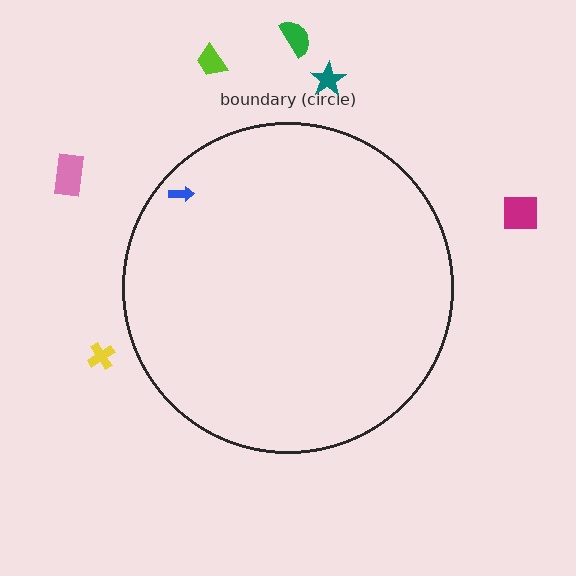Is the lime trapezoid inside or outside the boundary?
Outside.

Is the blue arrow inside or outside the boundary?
Inside.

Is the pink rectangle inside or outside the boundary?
Outside.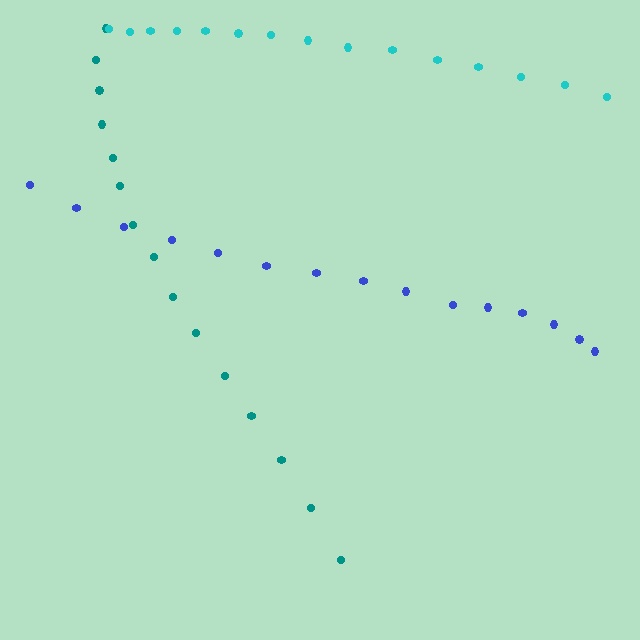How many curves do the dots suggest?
There are 3 distinct paths.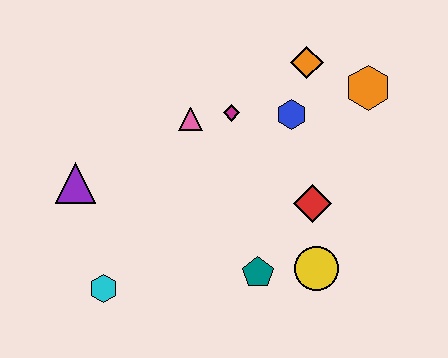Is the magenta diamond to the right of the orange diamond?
No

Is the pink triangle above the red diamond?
Yes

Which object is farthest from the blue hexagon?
The cyan hexagon is farthest from the blue hexagon.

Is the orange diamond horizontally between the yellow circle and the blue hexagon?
Yes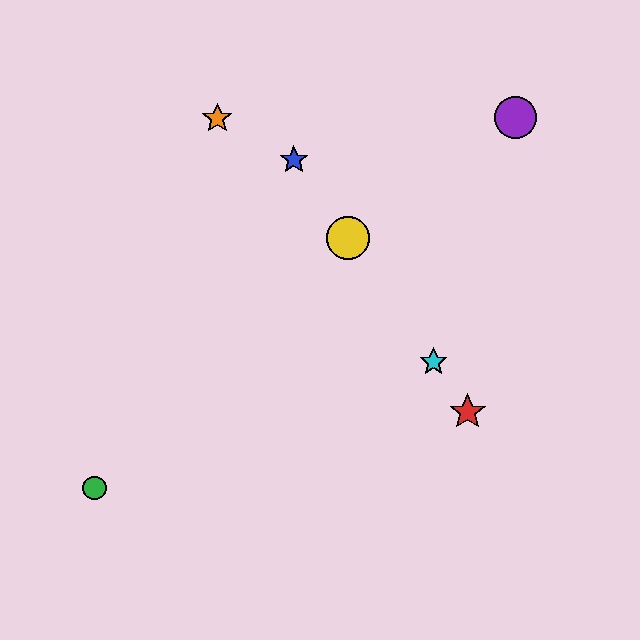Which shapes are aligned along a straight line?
The red star, the blue star, the yellow circle, the cyan star are aligned along a straight line.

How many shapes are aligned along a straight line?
4 shapes (the red star, the blue star, the yellow circle, the cyan star) are aligned along a straight line.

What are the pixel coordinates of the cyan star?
The cyan star is at (434, 362).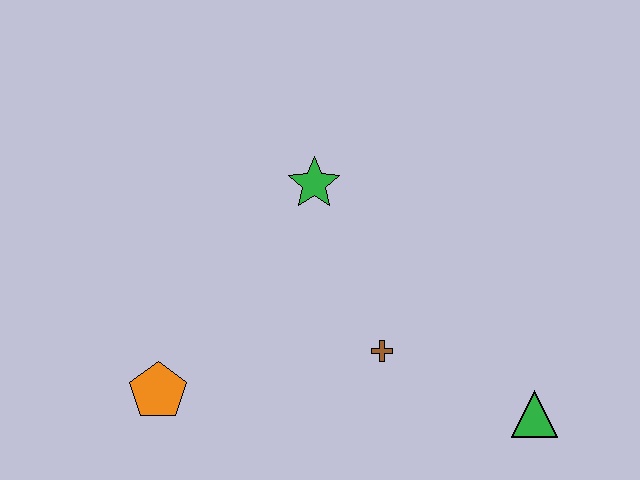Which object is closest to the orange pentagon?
The brown cross is closest to the orange pentagon.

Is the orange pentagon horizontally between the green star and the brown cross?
No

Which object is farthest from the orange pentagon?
The green triangle is farthest from the orange pentagon.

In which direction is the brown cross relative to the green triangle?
The brown cross is to the left of the green triangle.